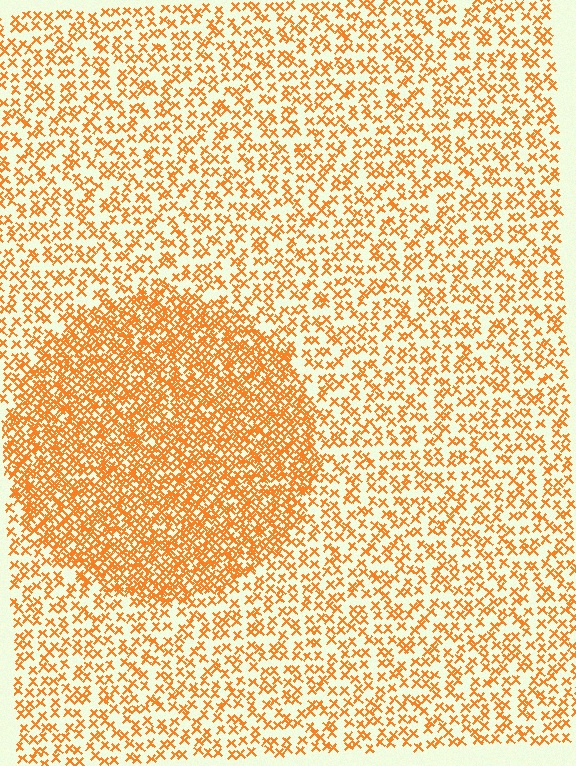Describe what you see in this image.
The image contains small orange elements arranged at two different densities. A circle-shaped region is visible where the elements are more densely packed than the surrounding area.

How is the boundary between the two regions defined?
The boundary is defined by a change in element density (approximately 2.3x ratio). All elements are the same color, size, and shape.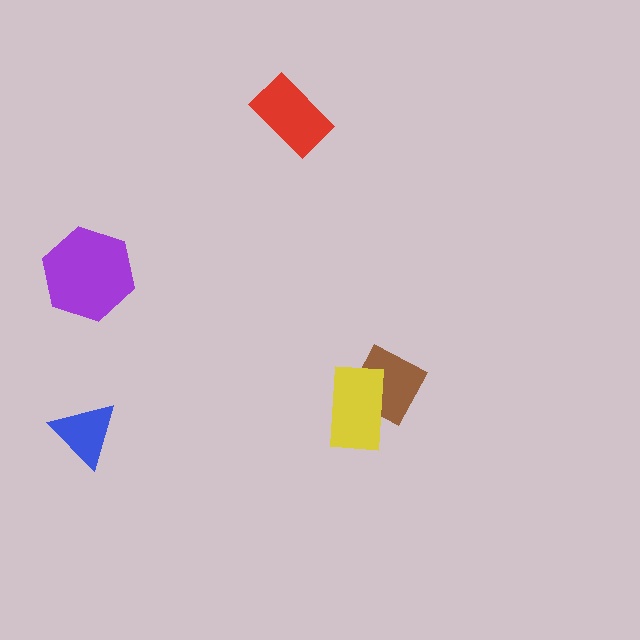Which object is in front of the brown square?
The yellow rectangle is in front of the brown square.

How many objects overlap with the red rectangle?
0 objects overlap with the red rectangle.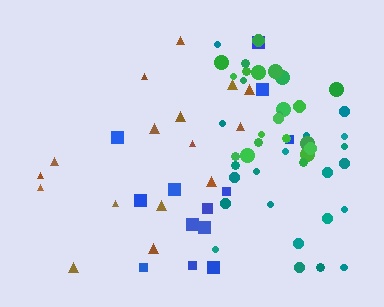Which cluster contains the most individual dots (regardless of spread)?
Green (25).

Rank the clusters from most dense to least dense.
green, teal, brown, blue.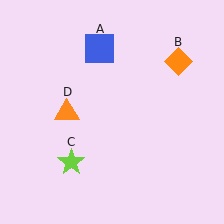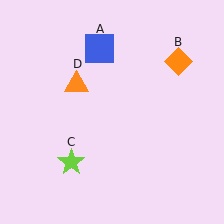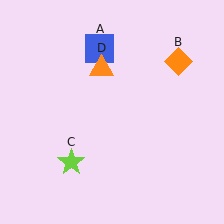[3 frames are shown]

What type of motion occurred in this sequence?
The orange triangle (object D) rotated clockwise around the center of the scene.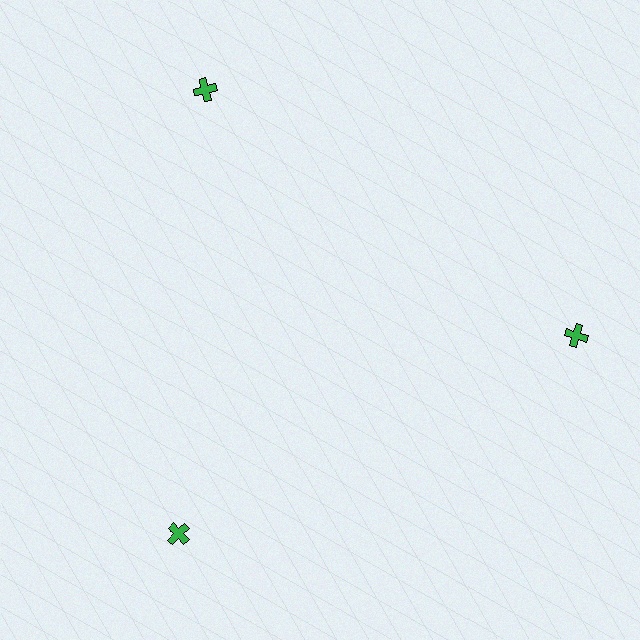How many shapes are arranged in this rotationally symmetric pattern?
There are 3 shapes, arranged in 3 groups of 1.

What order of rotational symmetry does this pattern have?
This pattern has 3-fold rotational symmetry.